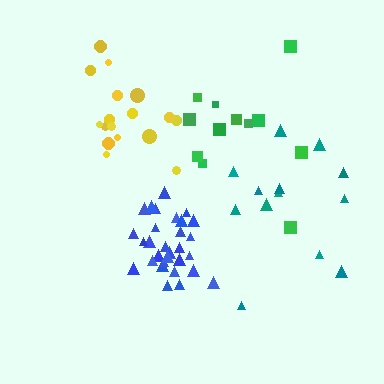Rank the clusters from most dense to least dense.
blue, yellow, green, teal.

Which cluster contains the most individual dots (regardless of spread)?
Blue (30).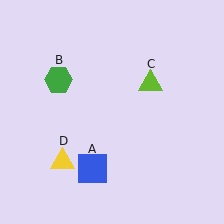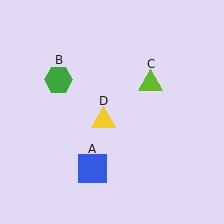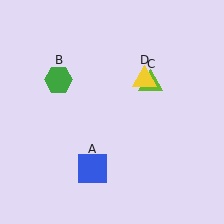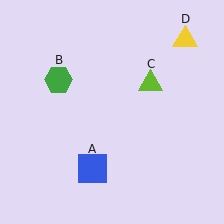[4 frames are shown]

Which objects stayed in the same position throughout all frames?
Blue square (object A) and green hexagon (object B) and lime triangle (object C) remained stationary.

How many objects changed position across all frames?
1 object changed position: yellow triangle (object D).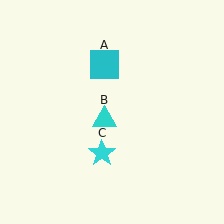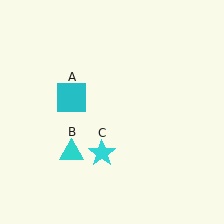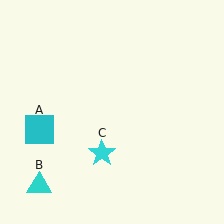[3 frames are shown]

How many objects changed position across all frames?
2 objects changed position: cyan square (object A), cyan triangle (object B).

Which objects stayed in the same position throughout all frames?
Cyan star (object C) remained stationary.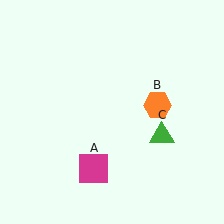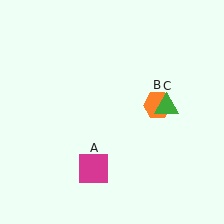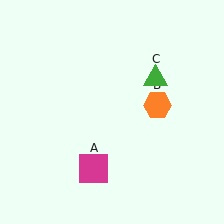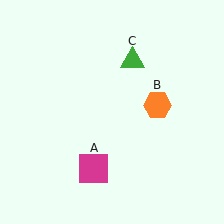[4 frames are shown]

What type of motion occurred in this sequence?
The green triangle (object C) rotated counterclockwise around the center of the scene.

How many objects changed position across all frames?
1 object changed position: green triangle (object C).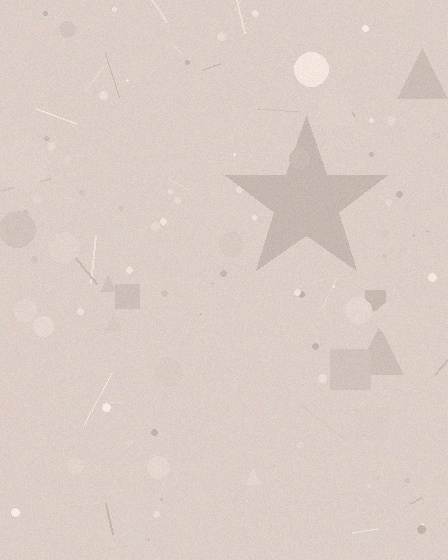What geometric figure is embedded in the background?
A star is embedded in the background.